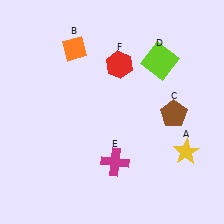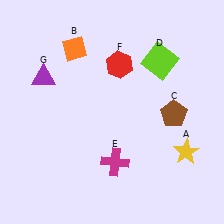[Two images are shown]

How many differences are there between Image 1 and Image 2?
There is 1 difference between the two images.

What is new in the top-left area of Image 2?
A purple triangle (G) was added in the top-left area of Image 2.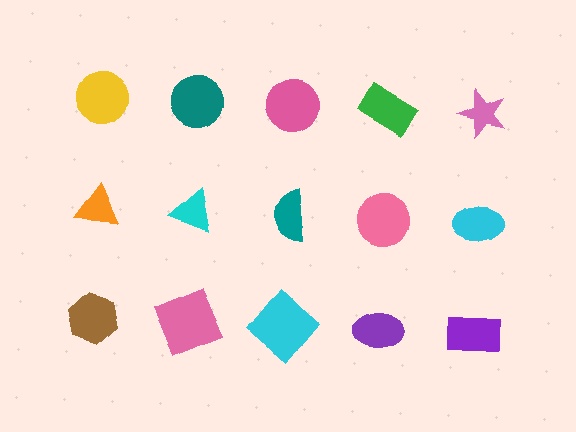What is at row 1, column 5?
A pink star.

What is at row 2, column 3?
A teal semicircle.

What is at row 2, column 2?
A cyan triangle.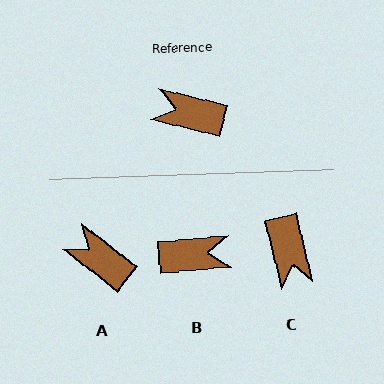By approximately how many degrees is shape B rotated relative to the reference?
Approximately 162 degrees clockwise.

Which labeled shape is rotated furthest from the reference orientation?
B, about 162 degrees away.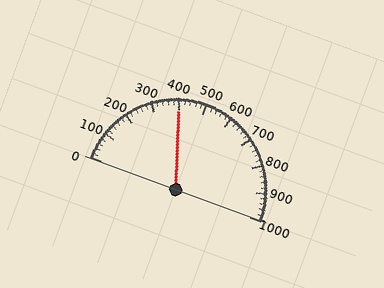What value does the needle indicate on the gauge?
The needle indicates approximately 400.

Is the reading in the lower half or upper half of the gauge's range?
The reading is in the lower half of the range (0 to 1000).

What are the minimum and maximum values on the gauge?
The gauge ranges from 0 to 1000.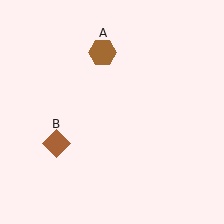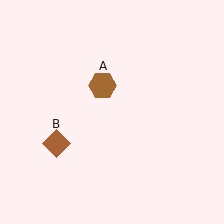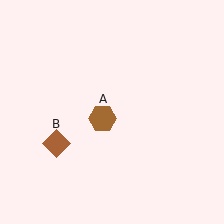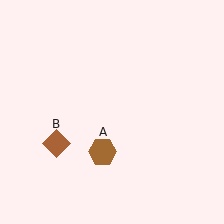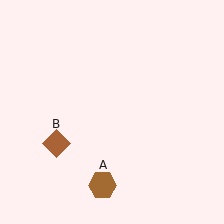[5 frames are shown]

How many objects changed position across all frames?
1 object changed position: brown hexagon (object A).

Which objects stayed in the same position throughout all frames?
Brown diamond (object B) remained stationary.